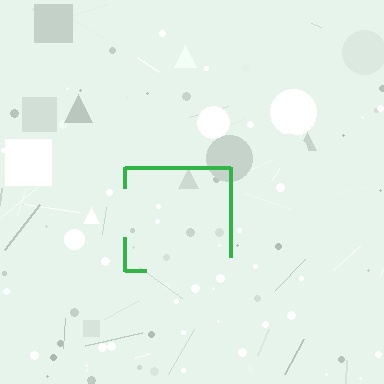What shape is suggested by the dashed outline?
The dashed outline suggests a square.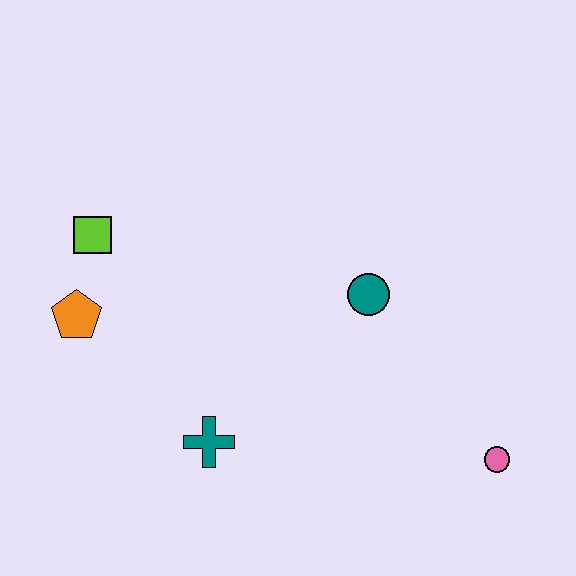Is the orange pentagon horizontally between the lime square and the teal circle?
No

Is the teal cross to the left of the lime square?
No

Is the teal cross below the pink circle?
No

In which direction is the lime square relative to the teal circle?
The lime square is to the left of the teal circle.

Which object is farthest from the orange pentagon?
The pink circle is farthest from the orange pentagon.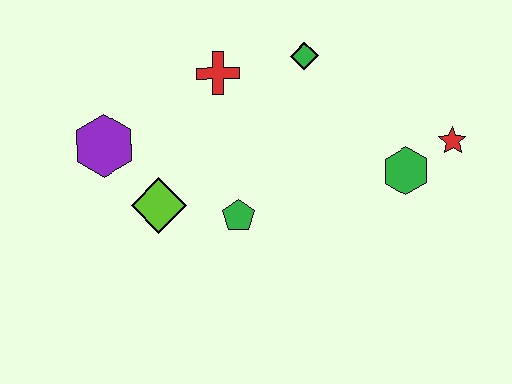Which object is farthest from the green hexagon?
The purple hexagon is farthest from the green hexagon.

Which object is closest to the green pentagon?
The lime diamond is closest to the green pentagon.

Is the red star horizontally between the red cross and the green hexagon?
No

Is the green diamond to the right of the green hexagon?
No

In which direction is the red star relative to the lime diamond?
The red star is to the right of the lime diamond.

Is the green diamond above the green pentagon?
Yes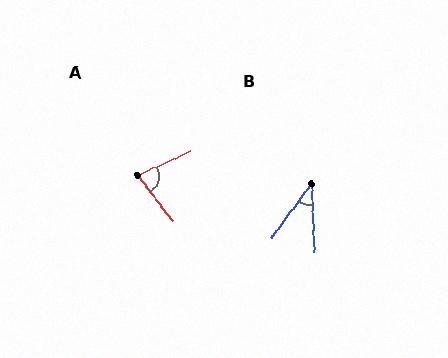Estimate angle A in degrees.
Approximately 77 degrees.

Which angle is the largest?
A, at approximately 77 degrees.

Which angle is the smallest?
B, at approximately 38 degrees.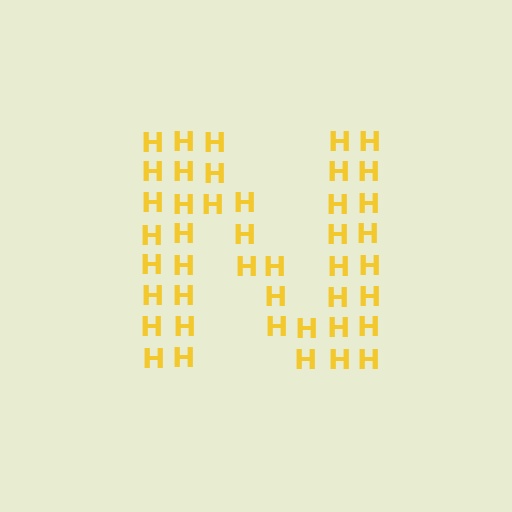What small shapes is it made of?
It is made of small letter H's.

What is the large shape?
The large shape is the letter N.